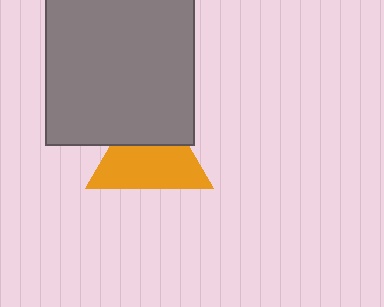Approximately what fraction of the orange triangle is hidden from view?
Roughly 37% of the orange triangle is hidden behind the gray square.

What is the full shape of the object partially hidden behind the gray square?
The partially hidden object is an orange triangle.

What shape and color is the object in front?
The object in front is a gray square.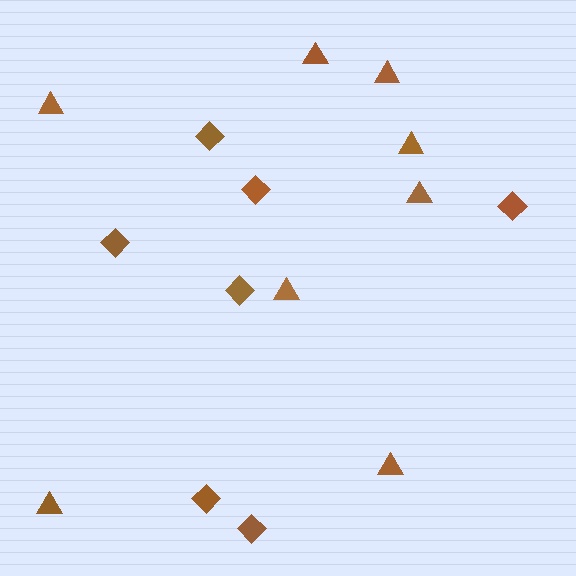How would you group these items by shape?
There are 2 groups: one group of triangles (8) and one group of diamonds (7).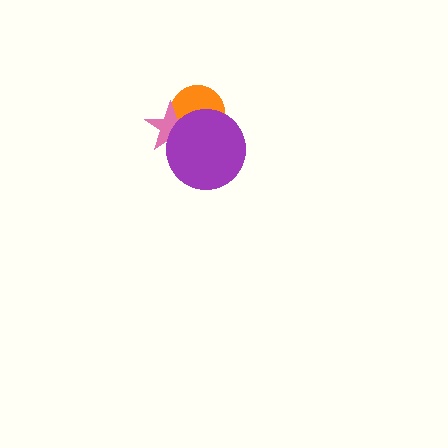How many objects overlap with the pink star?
2 objects overlap with the pink star.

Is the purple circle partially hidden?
No, no other shape covers it.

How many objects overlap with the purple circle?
2 objects overlap with the purple circle.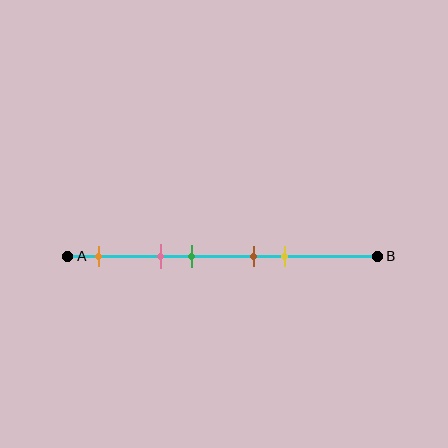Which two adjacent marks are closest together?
The brown and yellow marks are the closest adjacent pair.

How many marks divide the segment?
There are 5 marks dividing the segment.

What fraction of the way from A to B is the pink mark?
The pink mark is approximately 30% (0.3) of the way from A to B.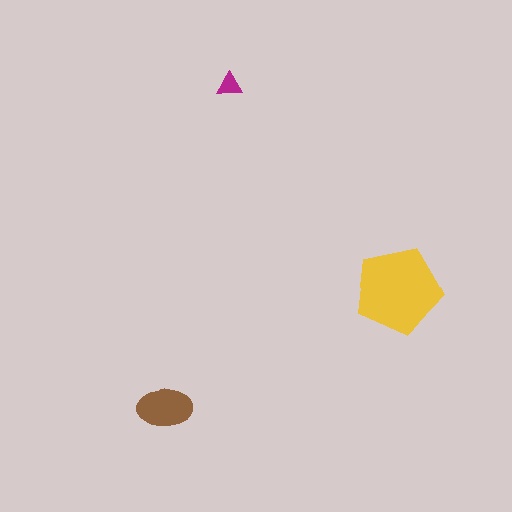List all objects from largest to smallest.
The yellow pentagon, the brown ellipse, the magenta triangle.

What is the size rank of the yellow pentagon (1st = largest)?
1st.